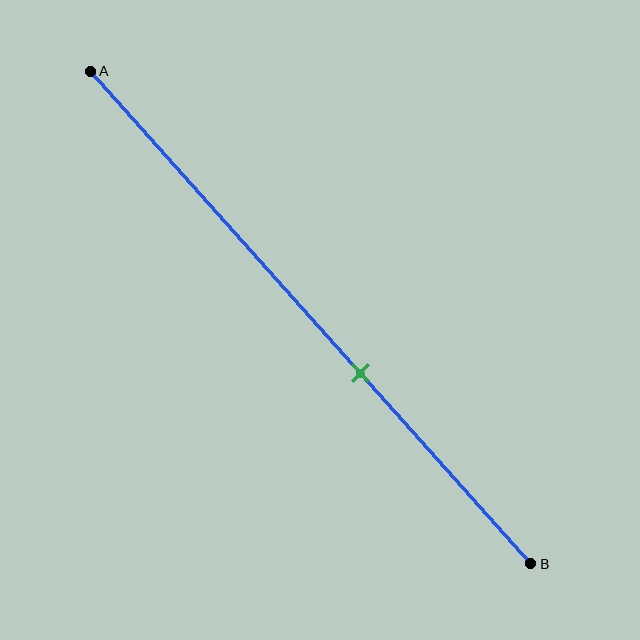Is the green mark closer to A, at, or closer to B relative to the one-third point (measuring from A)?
The green mark is closer to point B than the one-third point of segment AB.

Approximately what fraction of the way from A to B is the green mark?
The green mark is approximately 60% of the way from A to B.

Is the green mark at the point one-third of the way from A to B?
No, the mark is at about 60% from A, not at the 33% one-third point.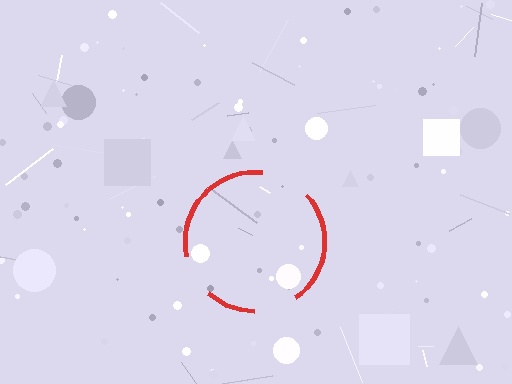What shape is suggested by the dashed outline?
The dashed outline suggests a circle.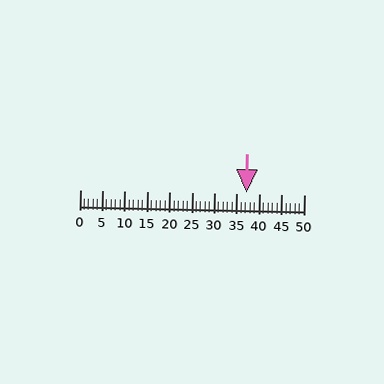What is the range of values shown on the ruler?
The ruler shows values from 0 to 50.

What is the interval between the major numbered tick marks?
The major tick marks are spaced 5 units apart.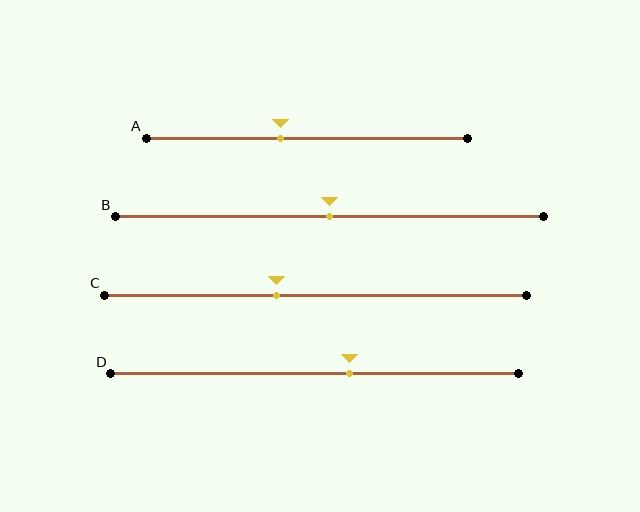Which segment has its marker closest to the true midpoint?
Segment B has its marker closest to the true midpoint.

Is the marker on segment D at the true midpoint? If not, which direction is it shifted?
No, the marker on segment D is shifted to the right by about 9% of the segment length.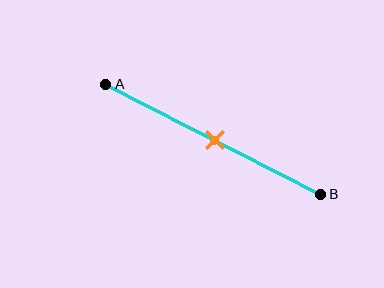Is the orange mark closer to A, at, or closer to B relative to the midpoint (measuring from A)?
The orange mark is approximately at the midpoint of segment AB.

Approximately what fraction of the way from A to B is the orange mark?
The orange mark is approximately 50% of the way from A to B.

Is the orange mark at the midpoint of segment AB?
Yes, the mark is approximately at the midpoint.